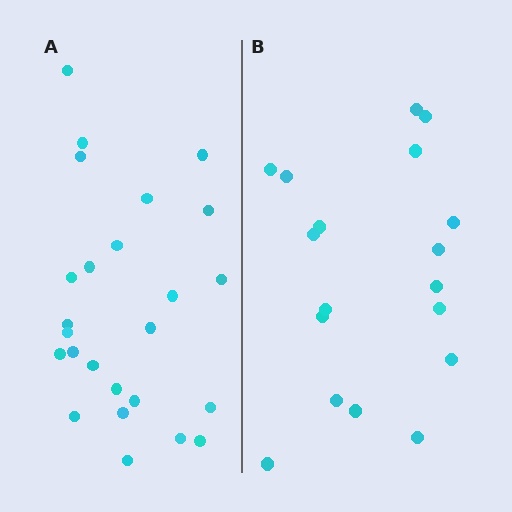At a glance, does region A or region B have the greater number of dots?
Region A (the left region) has more dots.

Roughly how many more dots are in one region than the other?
Region A has roughly 8 or so more dots than region B.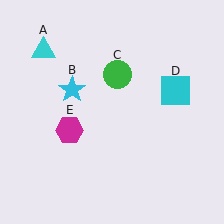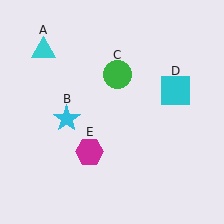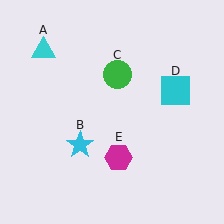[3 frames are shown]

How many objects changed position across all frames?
2 objects changed position: cyan star (object B), magenta hexagon (object E).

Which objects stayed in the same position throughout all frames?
Cyan triangle (object A) and green circle (object C) and cyan square (object D) remained stationary.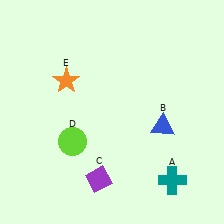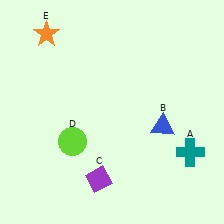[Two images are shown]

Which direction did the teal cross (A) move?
The teal cross (A) moved up.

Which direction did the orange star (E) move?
The orange star (E) moved up.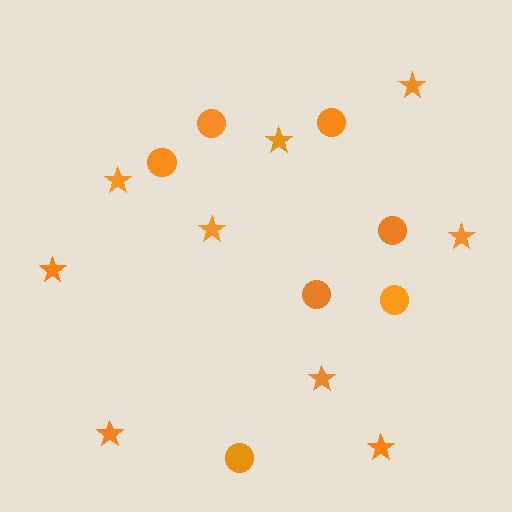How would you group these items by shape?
There are 2 groups: one group of circles (7) and one group of stars (9).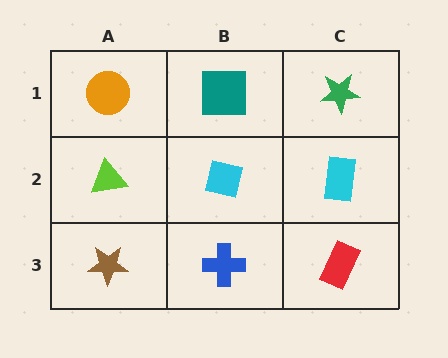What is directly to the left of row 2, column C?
A cyan square.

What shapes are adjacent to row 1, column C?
A cyan rectangle (row 2, column C), a teal square (row 1, column B).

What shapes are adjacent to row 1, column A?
A lime triangle (row 2, column A), a teal square (row 1, column B).